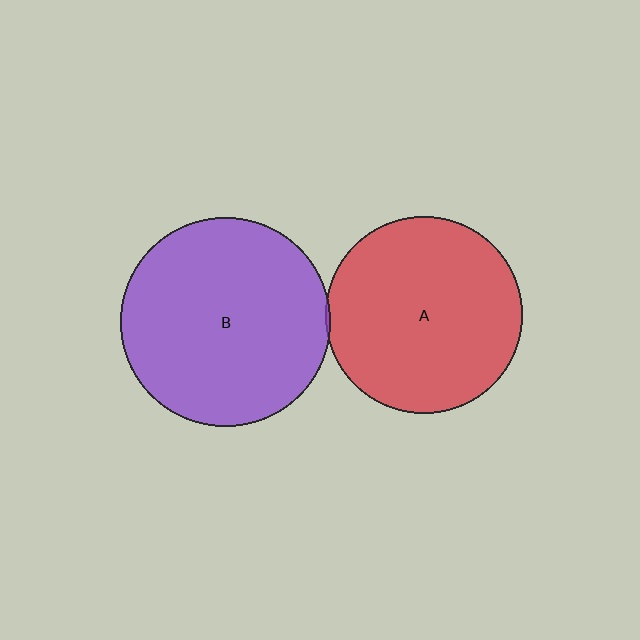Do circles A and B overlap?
Yes.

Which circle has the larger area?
Circle B (purple).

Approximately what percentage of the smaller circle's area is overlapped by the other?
Approximately 5%.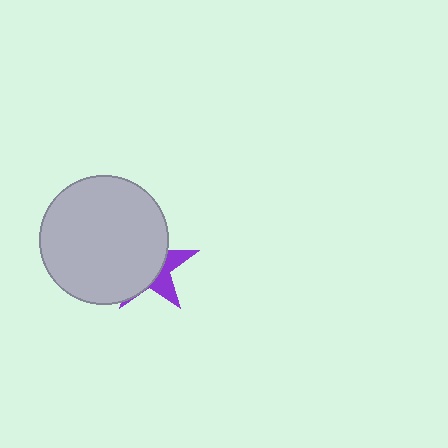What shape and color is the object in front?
The object in front is a light gray circle.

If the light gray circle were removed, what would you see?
You would see the complete purple star.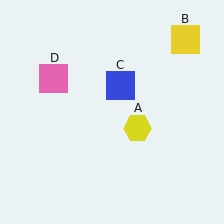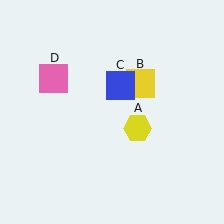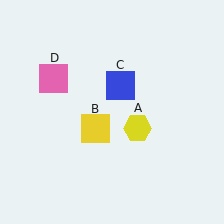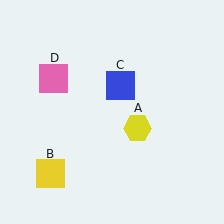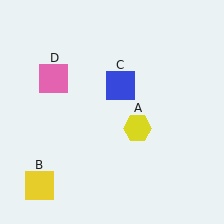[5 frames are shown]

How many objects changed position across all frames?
1 object changed position: yellow square (object B).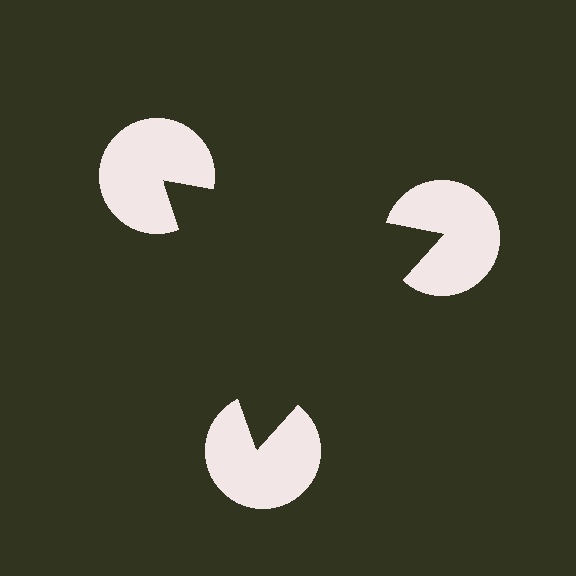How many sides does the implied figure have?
3 sides.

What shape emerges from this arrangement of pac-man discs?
An illusory triangle — its edges are inferred from the aligned wedge cuts in the pac-man discs, not physically drawn.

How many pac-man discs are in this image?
There are 3 — one at each vertex of the illusory triangle.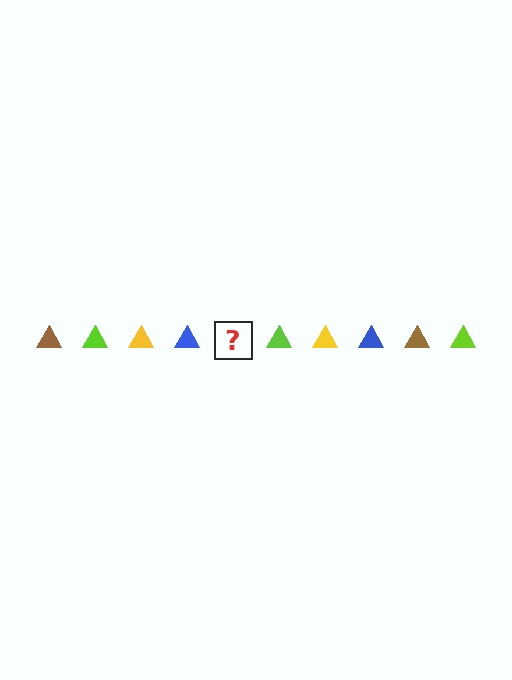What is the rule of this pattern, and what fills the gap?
The rule is that the pattern cycles through brown, lime, yellow, blue triangles. The gap should be filled with a brown triangle.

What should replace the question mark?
The question mark should be replaced with a brown triangle.